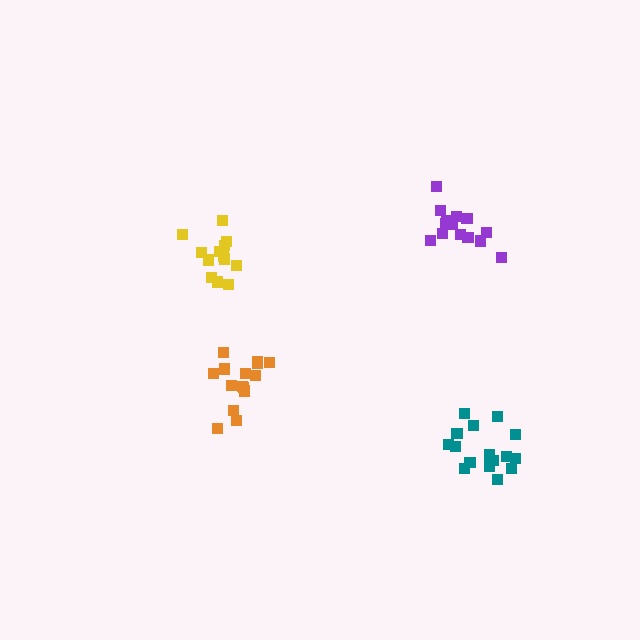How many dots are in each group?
Group 1: 14 dots, Group 2: 17 dots, Group 3: 13 dots, Group 4: 15 dots (59 total).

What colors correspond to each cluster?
The clusters are colored: purple, teal, yellow, orange.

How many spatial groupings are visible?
There are 4 spatial groupings.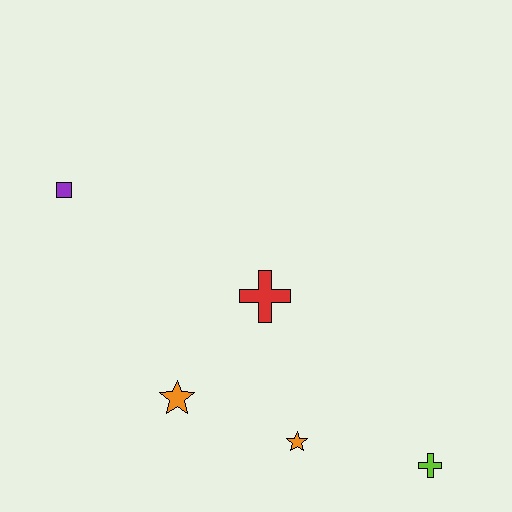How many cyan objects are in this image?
There are no cyan objects.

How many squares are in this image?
There is 1 square.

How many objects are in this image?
There are 5 objects.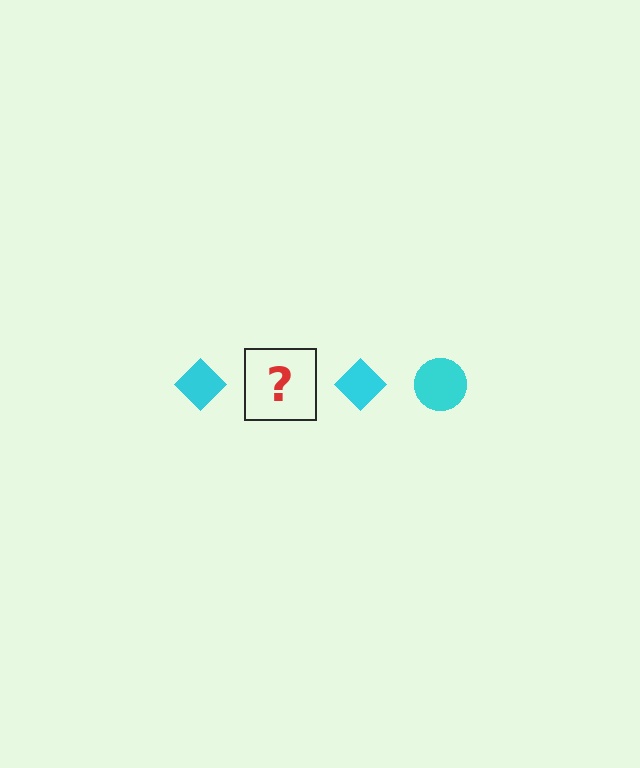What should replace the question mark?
The question mark should be replaced with a cyan circle.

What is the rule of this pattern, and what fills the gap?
The rule is that the pattern cycles through diamond, circle shapes in cyan. The gap should be filled with a cyan circle.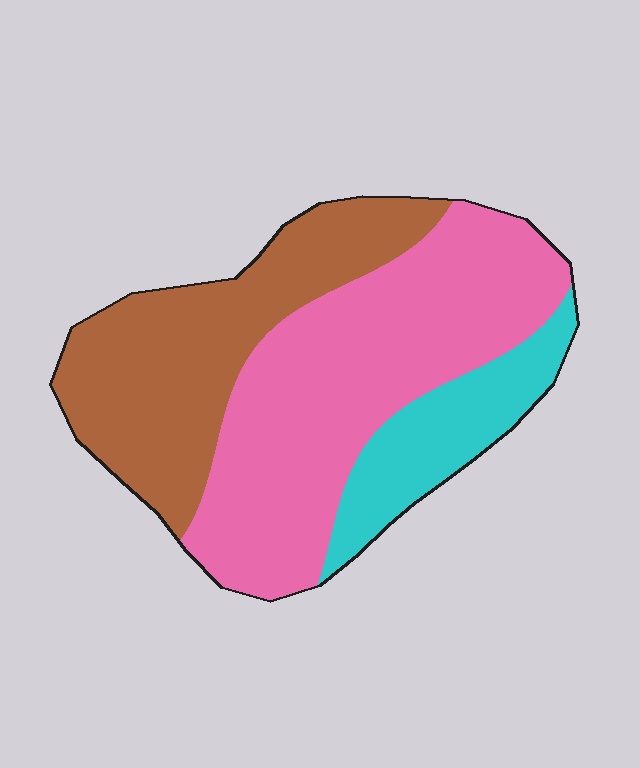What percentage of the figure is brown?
Brown covers 35% of the figure.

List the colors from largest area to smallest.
From largest to smallest: pink, brown, cyan.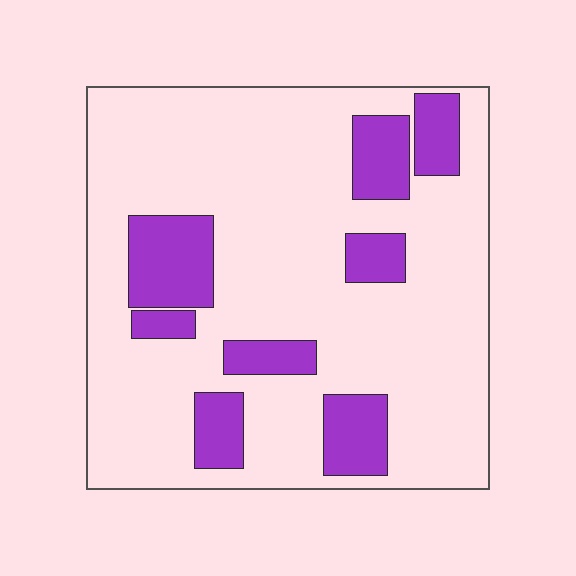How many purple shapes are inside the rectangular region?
8.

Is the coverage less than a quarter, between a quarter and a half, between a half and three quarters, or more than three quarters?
Less than a quarter.